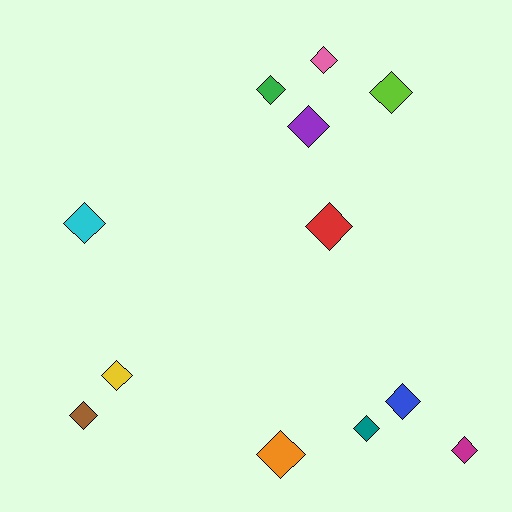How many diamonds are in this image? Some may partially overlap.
There are 12 diamonds.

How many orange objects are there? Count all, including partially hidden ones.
There is 1 orange object.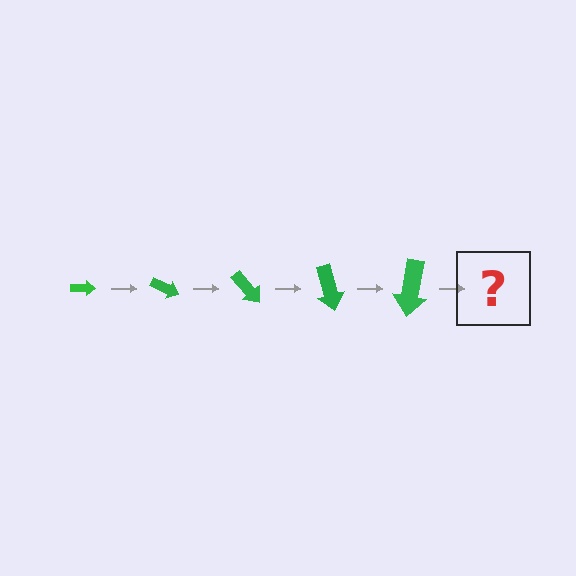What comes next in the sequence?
The next element should be an arrow, larger than the previous one and rotated 125 degrees from the start.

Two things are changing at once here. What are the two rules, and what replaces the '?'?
The two rules are that the arrow grows larger each step and it rotates 25 degrees each step. The '?' should be an arrow, larger than the previous one and rotated 125 degrees from the start.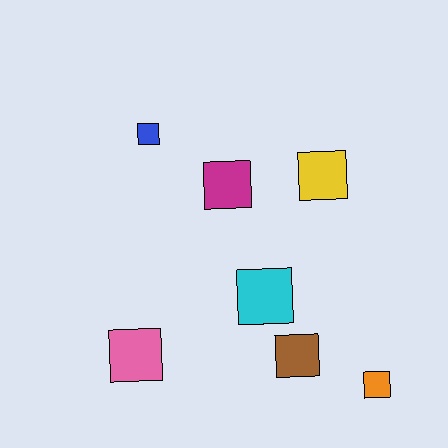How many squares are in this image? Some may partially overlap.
There are 7 squares.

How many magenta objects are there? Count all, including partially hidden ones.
There is 1 magenta object.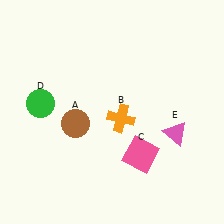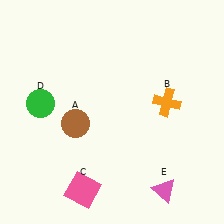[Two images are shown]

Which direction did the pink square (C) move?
The pink square (C) moved left.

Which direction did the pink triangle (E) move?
The pink triangle (E) moved down.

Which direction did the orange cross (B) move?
The orange cross (B) moved right.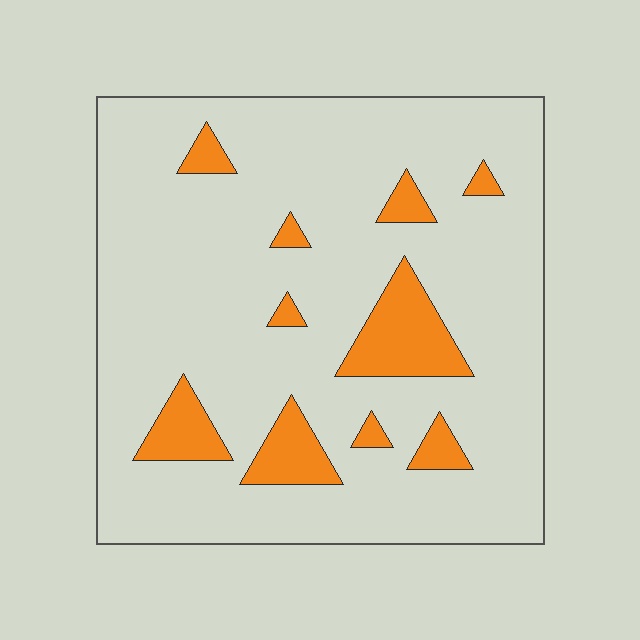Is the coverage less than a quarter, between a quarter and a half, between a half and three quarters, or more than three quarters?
Less than a quarter.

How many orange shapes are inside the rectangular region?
10.